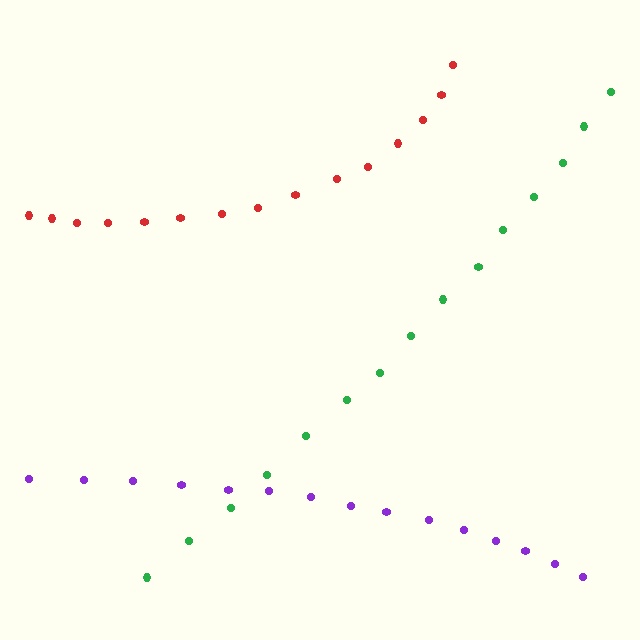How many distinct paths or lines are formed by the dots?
There are 3 distinct paths.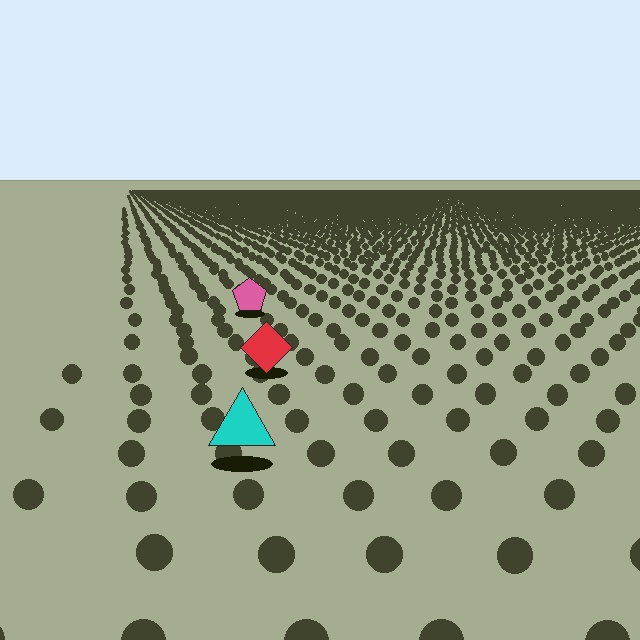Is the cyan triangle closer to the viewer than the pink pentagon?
Yes. The cyan triangle is closer — you can tell from the texture gradient: the ground texture is coarser near it.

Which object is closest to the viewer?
The cyan triangle is closest. The texture marks near it are larger and more spread out.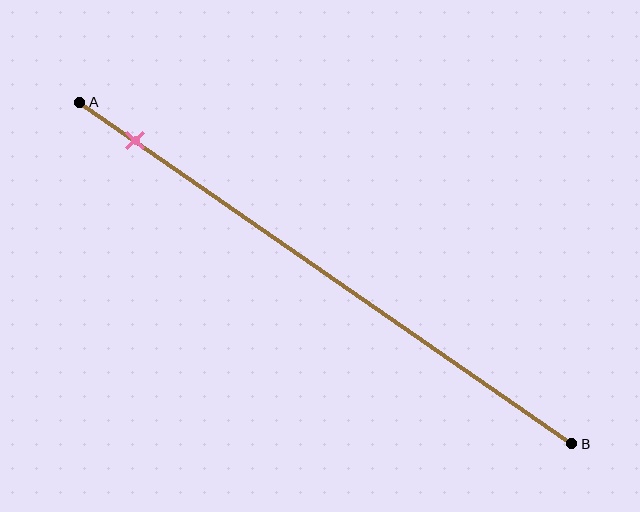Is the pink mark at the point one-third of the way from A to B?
No, the mark is at about 10% from A, not at the 33% one-third point.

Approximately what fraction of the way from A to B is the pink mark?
The pink mark is approximately 10% of the way from A to B.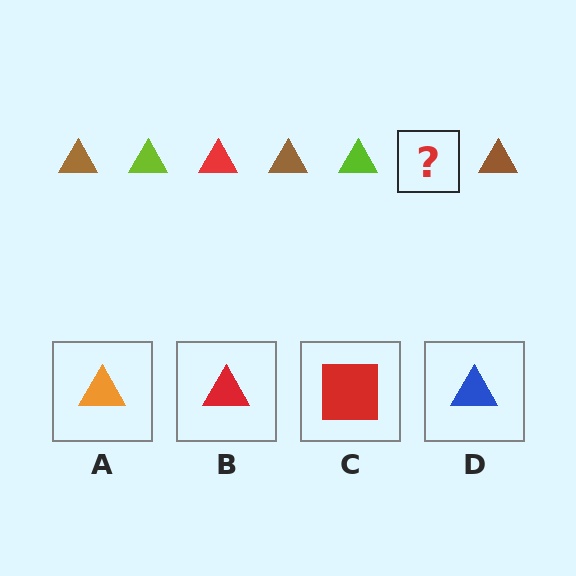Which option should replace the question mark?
Option B.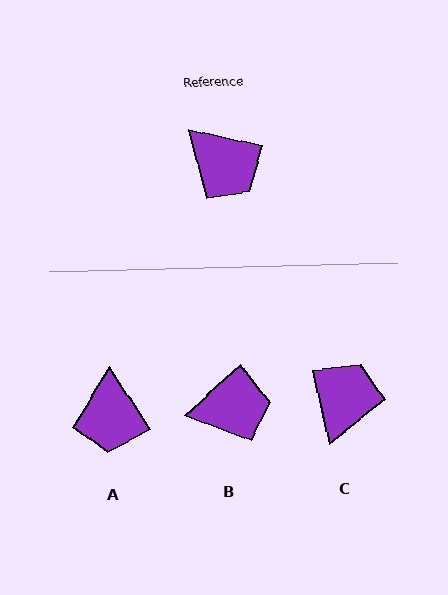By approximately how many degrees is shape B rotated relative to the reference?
Approximately 54 degrees counter-clockwise.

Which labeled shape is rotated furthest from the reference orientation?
C, about 115 degrees away.